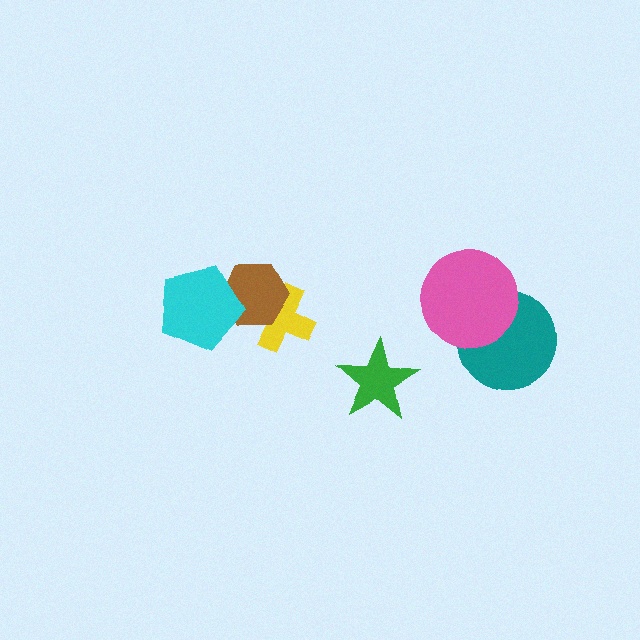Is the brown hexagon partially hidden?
Yes, it is partially covered by another shape.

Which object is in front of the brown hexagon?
The cyan pentagon is in front of the brown hexagon.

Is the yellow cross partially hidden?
Yes, it is partially covered by another shape.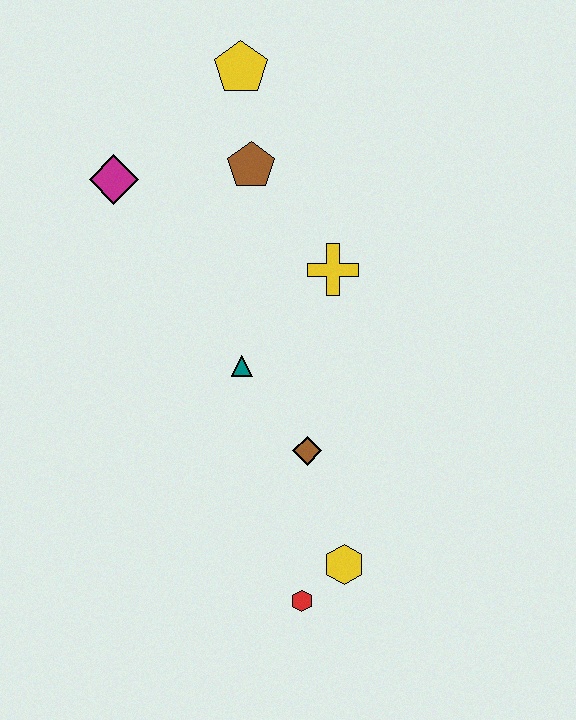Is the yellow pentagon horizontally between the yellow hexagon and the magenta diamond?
Yes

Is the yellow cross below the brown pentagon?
Yes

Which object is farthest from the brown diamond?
The yellow pentagon is farthest from the brown diamond.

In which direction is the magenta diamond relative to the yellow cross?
The magenta diamond is to the left of the yellow cross.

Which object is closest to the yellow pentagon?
The brown pentagon is closest to the yellow pentagon.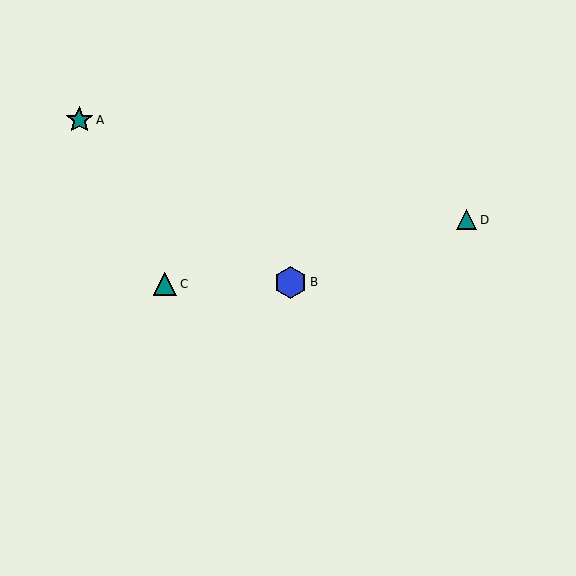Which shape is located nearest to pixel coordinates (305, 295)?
The blue hexagon (labeled B) at (291, 282) is nearest to that location.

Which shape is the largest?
The blue hexagon (labeled B) is the largest.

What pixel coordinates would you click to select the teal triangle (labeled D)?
Click at (467, 220) to select the teal triangle D.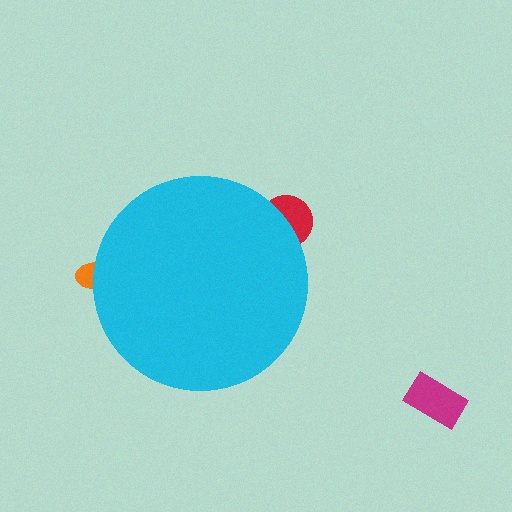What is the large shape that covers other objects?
A cyan circle.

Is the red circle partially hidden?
Yes, the red circle is partially hidden behind the cyan circle.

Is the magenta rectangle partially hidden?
No, the magenta rectangle is fully visible.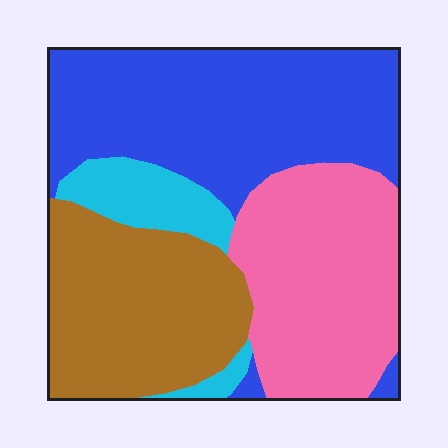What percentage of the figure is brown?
Brown covers 26% of the figure.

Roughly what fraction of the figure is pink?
Pink covers 28% of the figure.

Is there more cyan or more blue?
Blue.